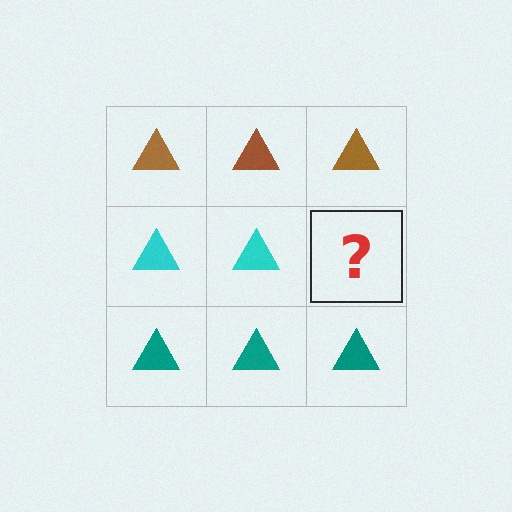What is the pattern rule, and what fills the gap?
The rule is that each row has a consistent color. The gap should be filled with a cyan triangle.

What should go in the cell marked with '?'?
The missing cell should contain a cyan triangle.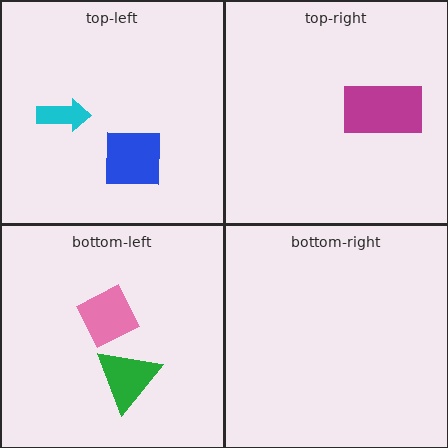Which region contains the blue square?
The top-left region.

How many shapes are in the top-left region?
2.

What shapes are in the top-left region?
The cyan arrow, the blue square.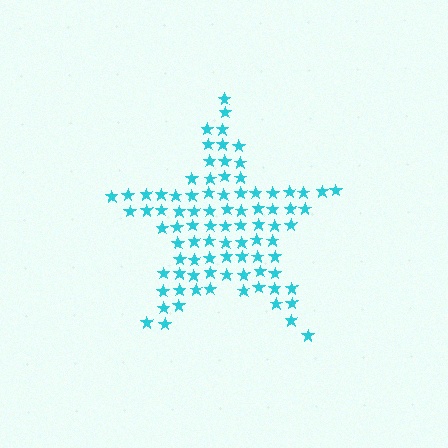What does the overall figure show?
The overall figure shows a star.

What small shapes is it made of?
It is made of small stars.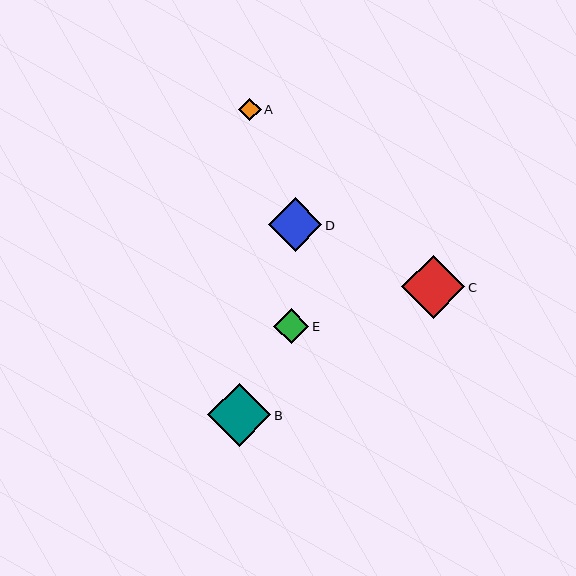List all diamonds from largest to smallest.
From largest to smallest: C, B, D, E, A.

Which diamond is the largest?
Diamond C is the largest with a size of approximately 63 pixels.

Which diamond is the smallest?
Diamond A is the smallest with a size of approximately 22 pixels.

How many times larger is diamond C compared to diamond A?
Diamond C is approximately 2.9 times the size of diamond A.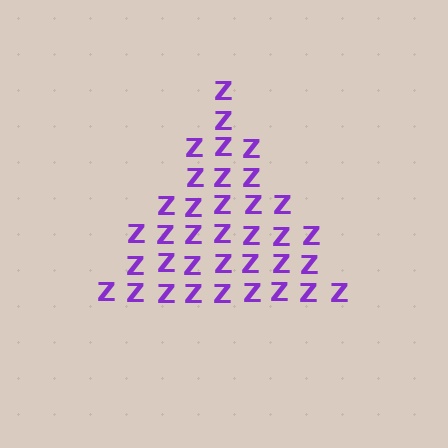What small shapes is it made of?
It is made of small letter Z's.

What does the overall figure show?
The overall figure shows a triangle.